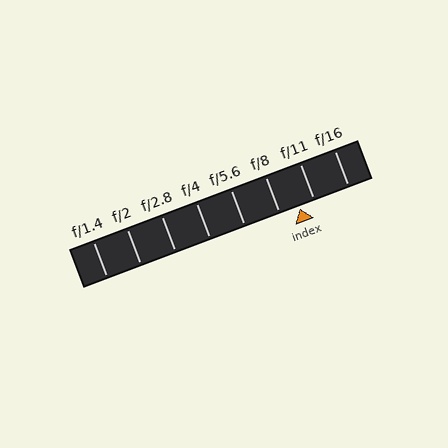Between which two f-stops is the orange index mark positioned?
The index mark is between f/8 and f/11.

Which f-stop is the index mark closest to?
The index mark is closest to f/11.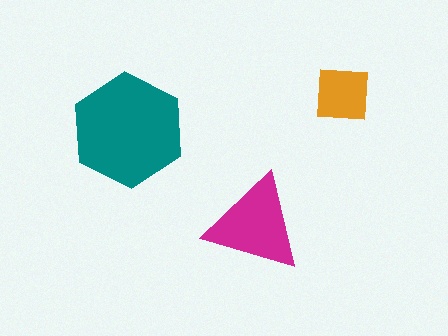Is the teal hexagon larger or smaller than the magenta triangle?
Larger.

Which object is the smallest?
The orange square.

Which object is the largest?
The teal hexagon.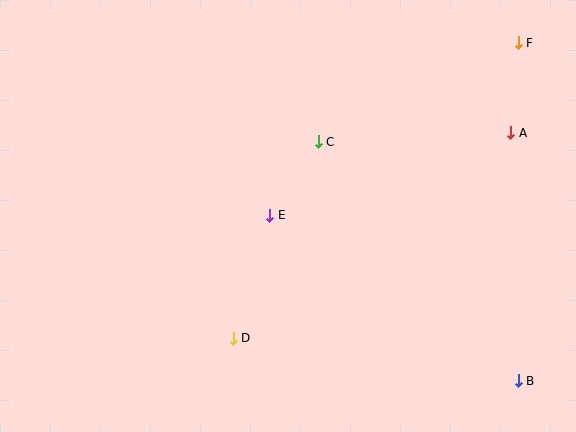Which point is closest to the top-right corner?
Point F is closest to the top-right corner.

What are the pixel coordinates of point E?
Point E is at (270, 215).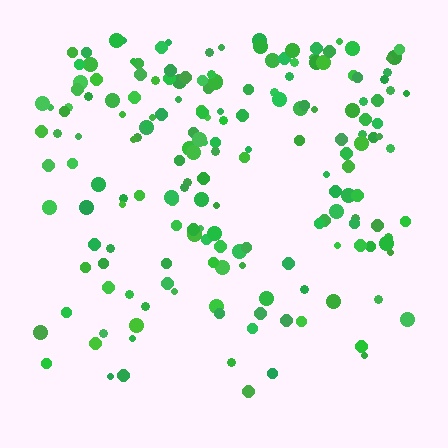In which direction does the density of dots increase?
From bottom to top, with the top side densest.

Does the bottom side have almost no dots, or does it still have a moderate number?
Still a moderate number, just noticeably fewer than the top.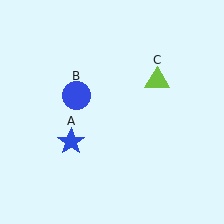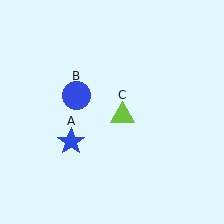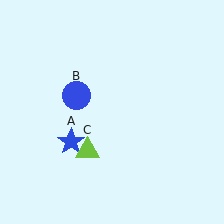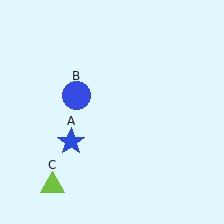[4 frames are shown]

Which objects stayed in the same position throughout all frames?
Blue star (object A) and blue circle (object B) remained stationary.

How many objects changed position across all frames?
1 object changed position: lime triangle (object C).